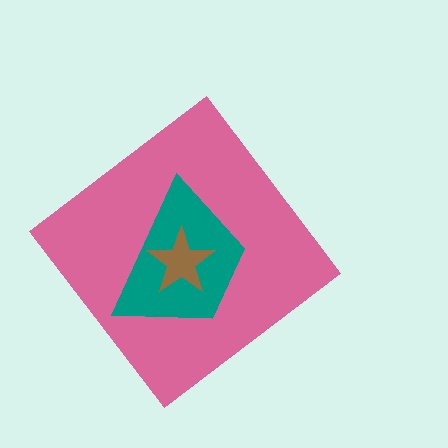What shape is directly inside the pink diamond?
The teal trapezoid.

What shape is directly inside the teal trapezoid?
The brown star.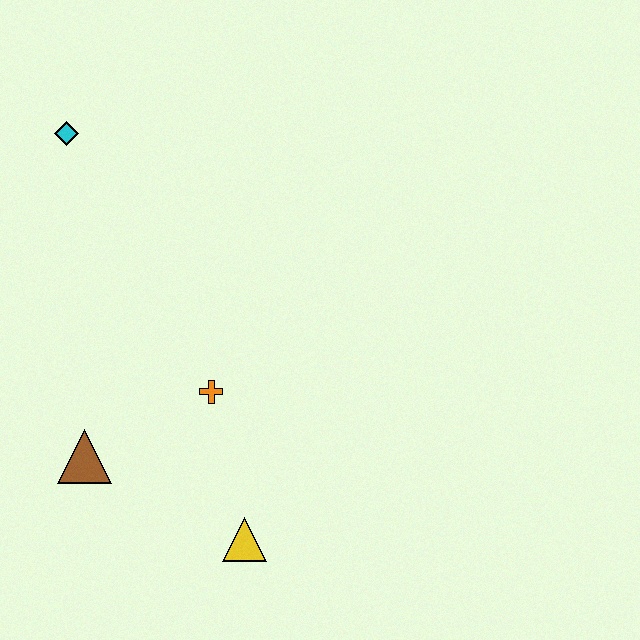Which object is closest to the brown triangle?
The orange cross is closest to the brown triangle.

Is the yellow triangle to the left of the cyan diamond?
No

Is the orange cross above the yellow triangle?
Yes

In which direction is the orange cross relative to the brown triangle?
The orange cross is to the right of the brown triangle.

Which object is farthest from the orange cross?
The cyan diamond is farthest from the orange cross.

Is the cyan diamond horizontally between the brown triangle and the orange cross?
No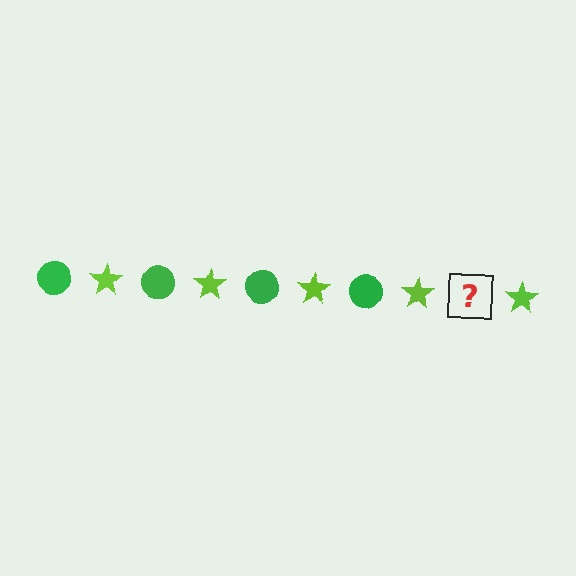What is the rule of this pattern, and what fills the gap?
The rule is that the pattern alternates between green circle and lime star. The gap should be filled with a green circle.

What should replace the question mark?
The question mark should be replaced with a green circle.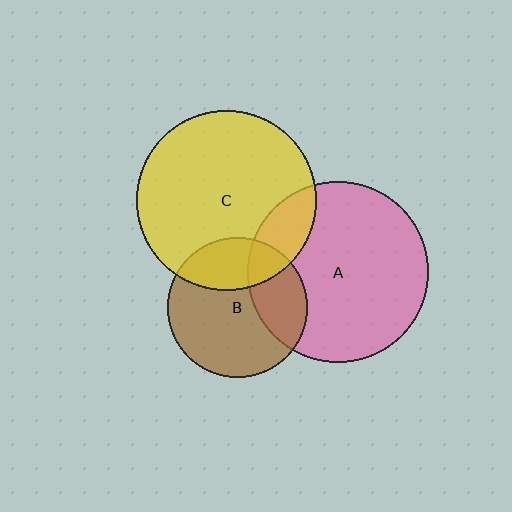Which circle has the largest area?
Circle A (pink).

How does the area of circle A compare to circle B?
Approximately 1.7 times.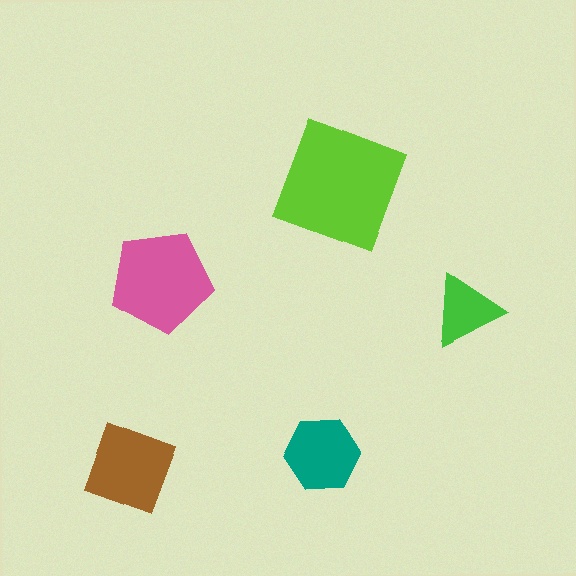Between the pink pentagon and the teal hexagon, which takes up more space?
The pink pentagon.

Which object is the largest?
The lime square.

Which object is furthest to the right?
The green triangle is rightmost.